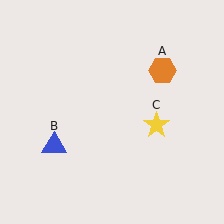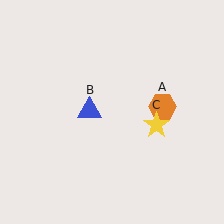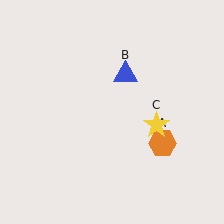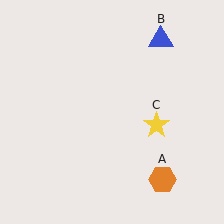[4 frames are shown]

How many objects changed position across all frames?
2 objects changed position: orange hexagon (object A), blue triangle (object B).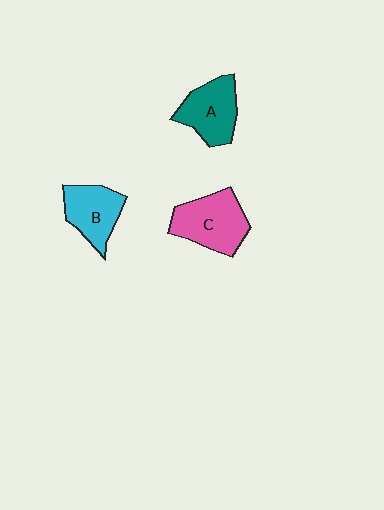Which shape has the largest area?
Shape C (pink).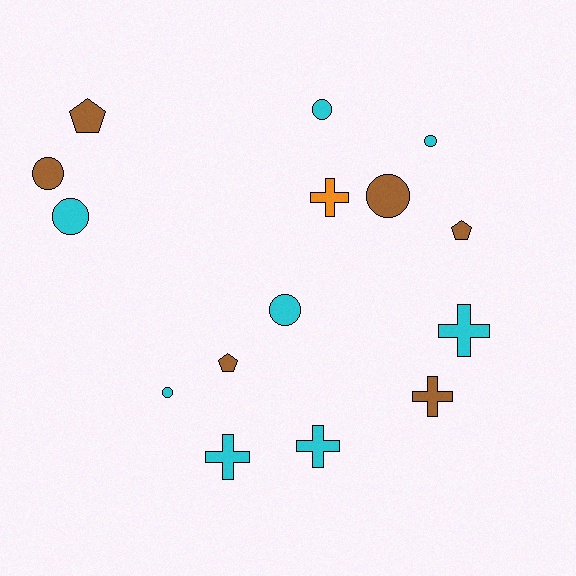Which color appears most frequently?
Cyan, with 8 objects.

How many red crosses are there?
There are no red crosses.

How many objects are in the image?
There are 15 objects.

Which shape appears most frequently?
Circle, with 7 objects.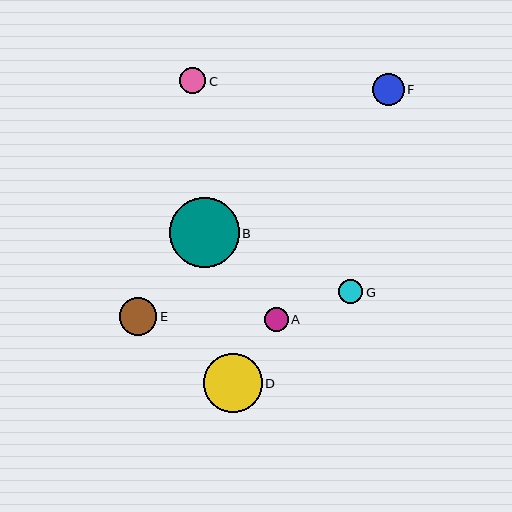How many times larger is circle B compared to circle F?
Circle B is approximately 2.2 times the size of circle F.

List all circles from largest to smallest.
From largest to smallest: B, D, E, F, C, G, A.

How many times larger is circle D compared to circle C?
Circle D is approximately 2.2 times the size of circle C.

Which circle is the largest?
Circle B is the largest with a size of approximately 70 pixels.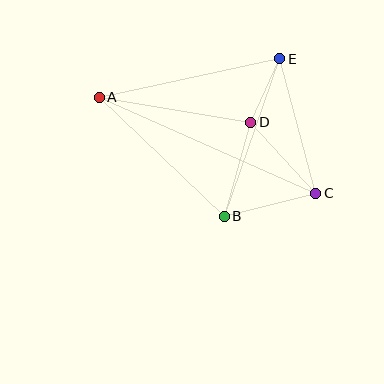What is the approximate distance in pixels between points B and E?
The distance between B and E is approximately 167 pixels.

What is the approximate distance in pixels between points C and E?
The distance between C and E is approximately 140 pixels.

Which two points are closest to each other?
Points D and E are closest to each other.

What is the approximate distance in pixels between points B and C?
The distance between B and C is approximately 95 pixels.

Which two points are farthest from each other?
Points A and C are farthest from each other.